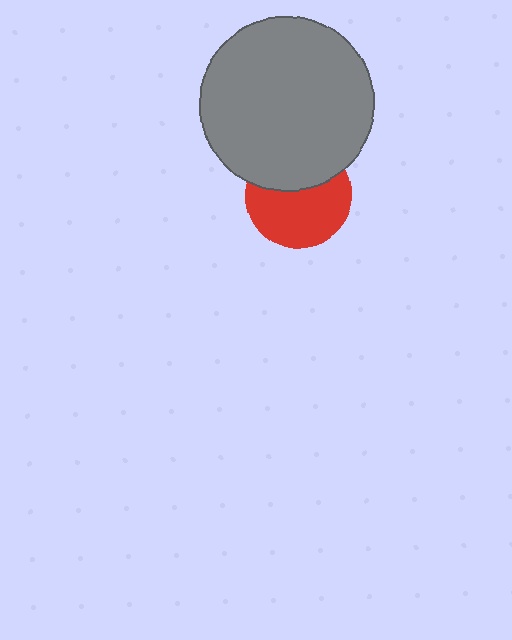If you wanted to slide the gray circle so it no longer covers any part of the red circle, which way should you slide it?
Slide it up — that is the most direct way to separate the two shapes.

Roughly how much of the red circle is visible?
About half of it is visible (roughly 61%).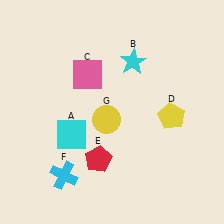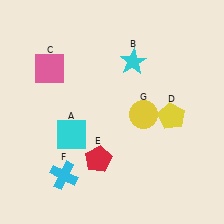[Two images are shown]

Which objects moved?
The objects that moved are: the pink square (C), the yellow circle (G).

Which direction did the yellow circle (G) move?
The yellow circle (G) moved right.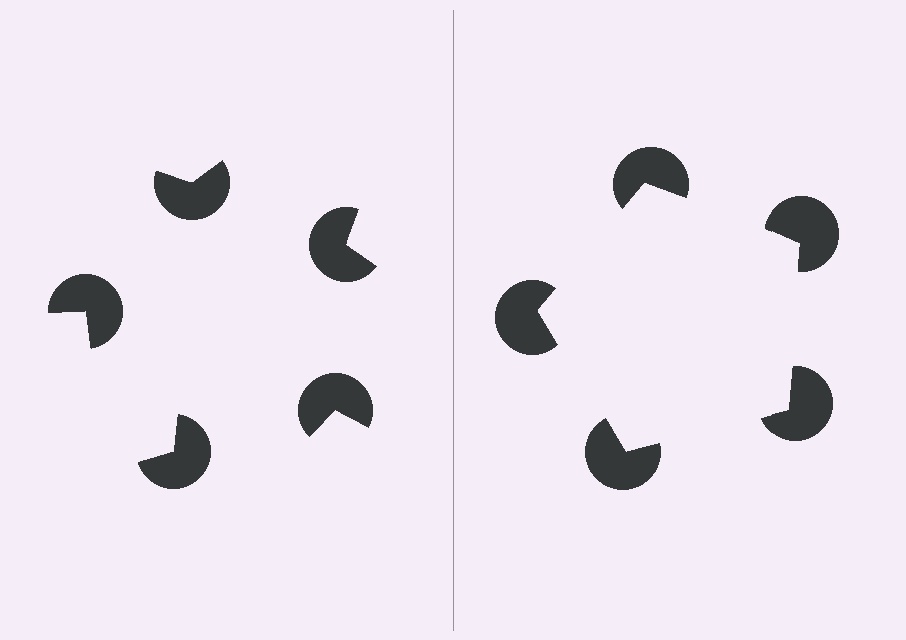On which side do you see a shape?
An illusory pentagon appears on the right side. On the left side the wedge cuts are rotated, so no coherent shape forms.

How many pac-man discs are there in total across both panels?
10 — 5 on each side.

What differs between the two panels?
The pac-man discs are positioned identically on both sides; only the wedge orientations differ. On the right they align to a pentagon; on the left they are misaligned.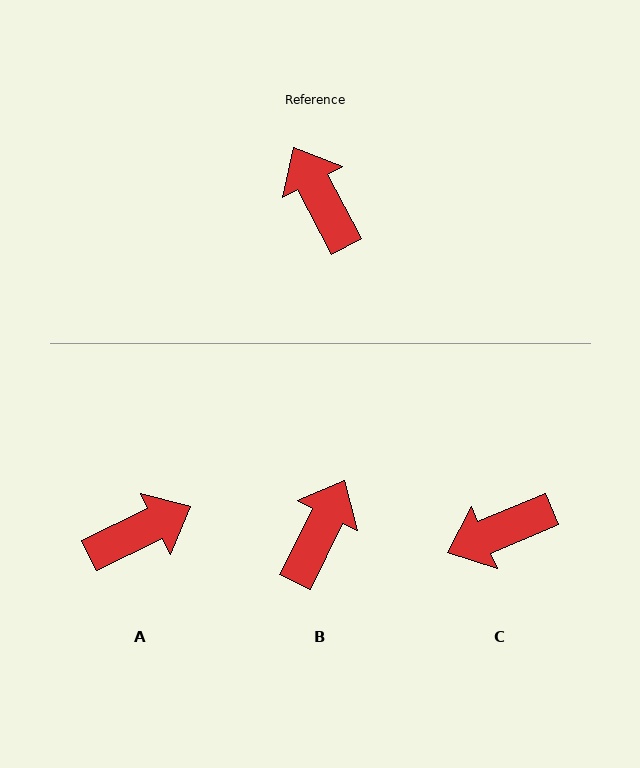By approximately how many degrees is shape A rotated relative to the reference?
Approximately 92 degrees clockwise.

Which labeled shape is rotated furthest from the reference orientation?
A, about 92 degrees away.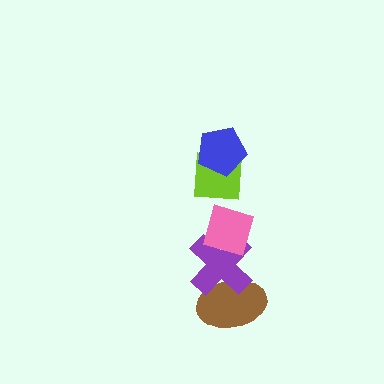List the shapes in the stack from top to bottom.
From top to bottom: the blue pentagon, the lime square, the pink diamond, the purple cross, the brown ellipse.